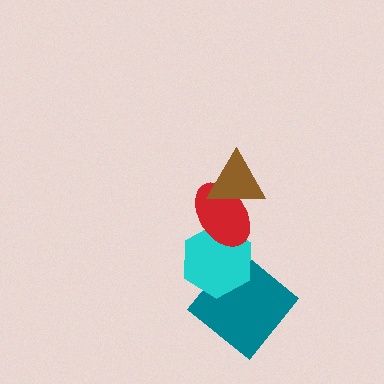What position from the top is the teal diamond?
The teal diamond is 4th from the top.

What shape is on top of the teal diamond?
The cyan hexagon is on top of the teal diamond.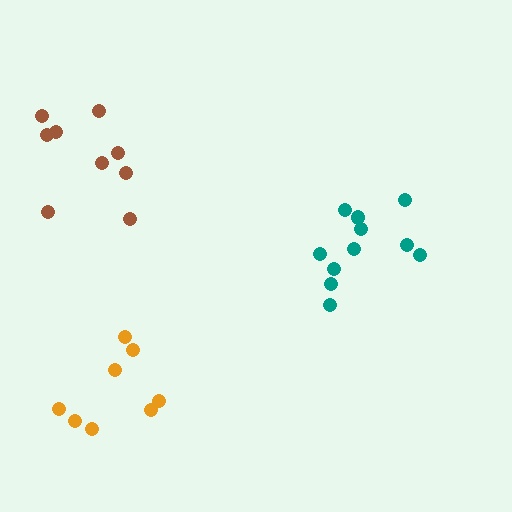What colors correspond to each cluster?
The clusters are colored: orange, brown, teal.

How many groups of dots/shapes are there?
There are 3 groups.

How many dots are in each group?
Group 1: 8 dots, Group 2: 9 dots, Group 3: 11 dots (28 total).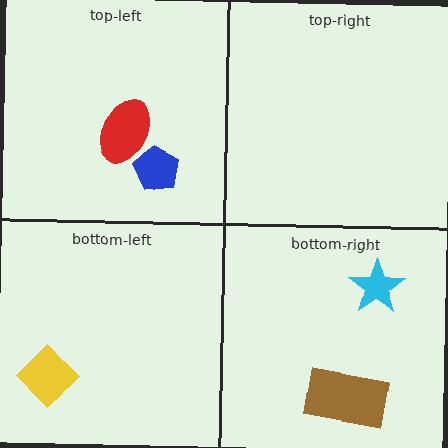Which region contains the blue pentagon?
The top-left region.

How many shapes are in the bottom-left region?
1.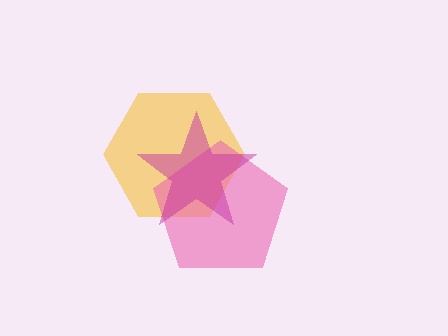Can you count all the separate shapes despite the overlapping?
Yes, there are 3 separate shapes.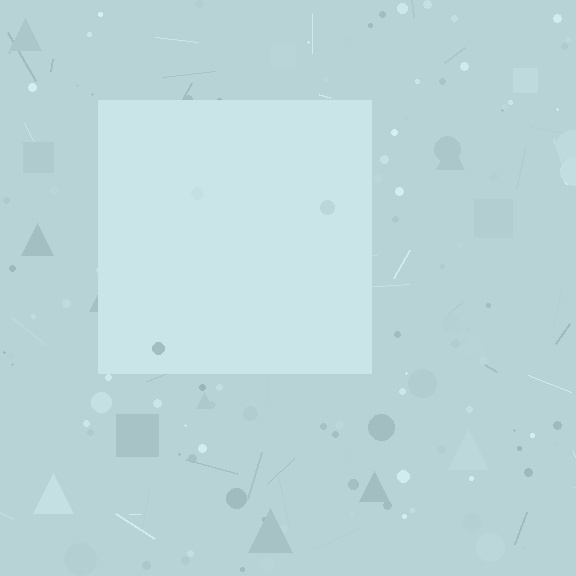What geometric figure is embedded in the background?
A square is embedded in the background.